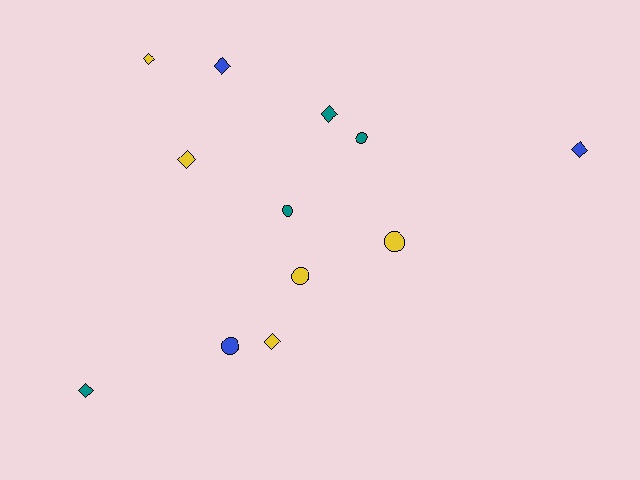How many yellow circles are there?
There are 2 yellow circles.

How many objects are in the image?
There are 12 objects.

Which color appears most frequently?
Yellow, with 5 objects.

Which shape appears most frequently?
Diamond, with 7 objects.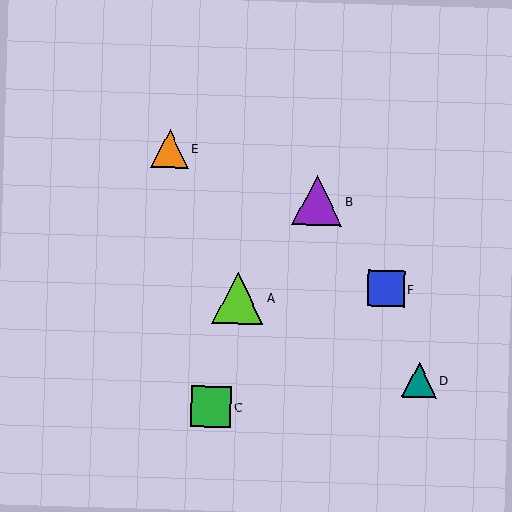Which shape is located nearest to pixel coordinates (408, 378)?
The teal triangle (labeled D) at (419, 380) is nearest to that location.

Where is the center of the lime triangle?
The center of the lime triangle is at (238, 298).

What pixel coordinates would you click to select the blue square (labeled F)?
Click at (386, 289) to select the blue square F.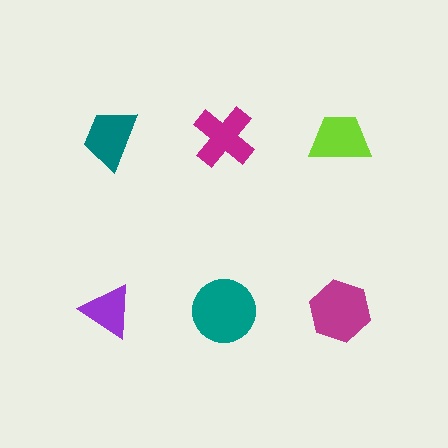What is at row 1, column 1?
A teal trapezoid.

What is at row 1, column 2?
A magenta cross.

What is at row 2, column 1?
A purple triangle.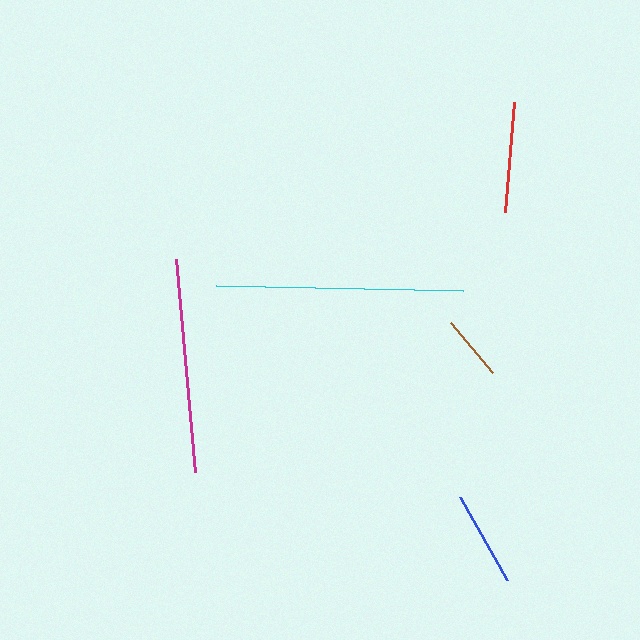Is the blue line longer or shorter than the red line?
The red line is longer than the blue line.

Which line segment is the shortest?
The brown line is the shortest at approximately 65 pixels.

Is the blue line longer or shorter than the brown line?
The blue line is longer than the brown line.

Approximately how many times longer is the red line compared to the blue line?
The red line is approximately 1.1 times the length of the blue line.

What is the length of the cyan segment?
The cyan segment is approximately 248 pixels long.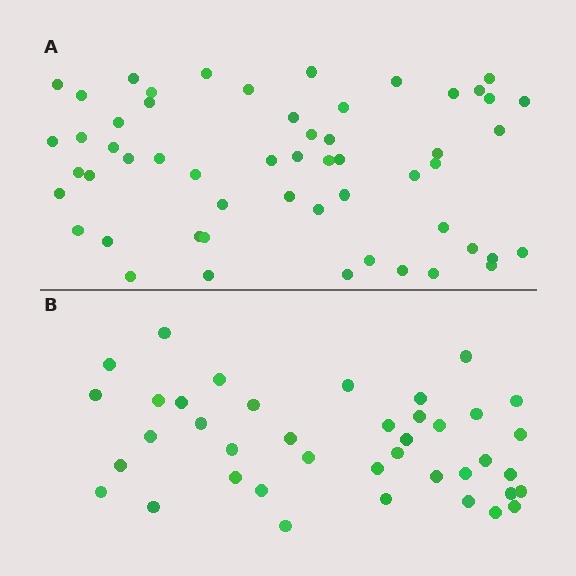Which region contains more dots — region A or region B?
Region A (the top region) has more dots.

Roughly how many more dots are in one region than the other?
Region A has approximately 15 more dots than region B.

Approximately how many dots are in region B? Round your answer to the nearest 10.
About 40 dots.